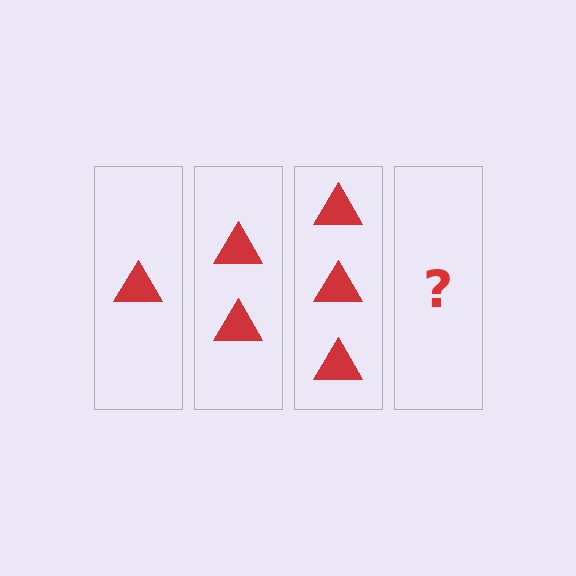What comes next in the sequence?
The next element should be 4 triangles.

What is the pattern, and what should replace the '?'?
The pattern is that each step adds one more triangle. The '?' should be 4 triangles.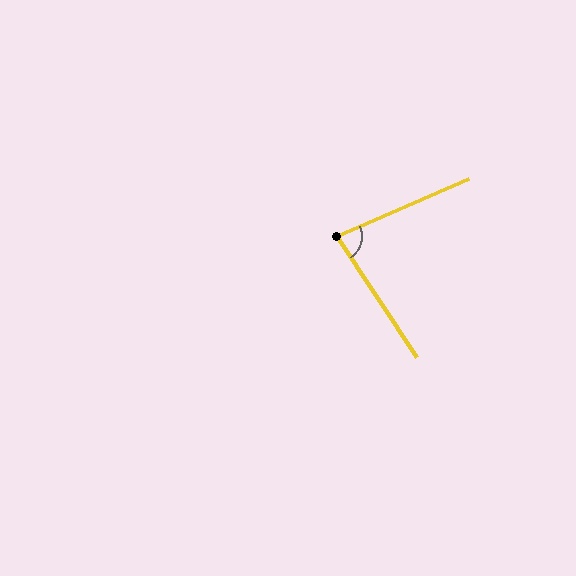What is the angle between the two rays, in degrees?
Approximately 80 degrees.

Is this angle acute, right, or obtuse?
It is acute.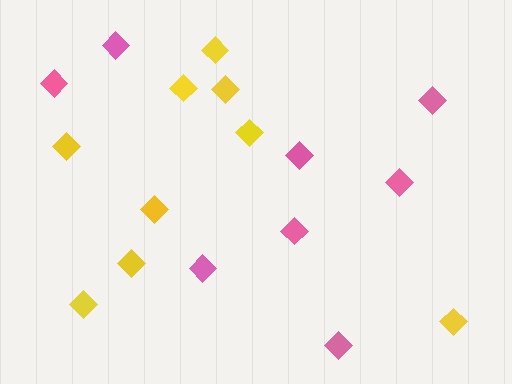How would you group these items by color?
There are 2 groups: one group of pink diamonds (8) and one group of yellow diamonds (9).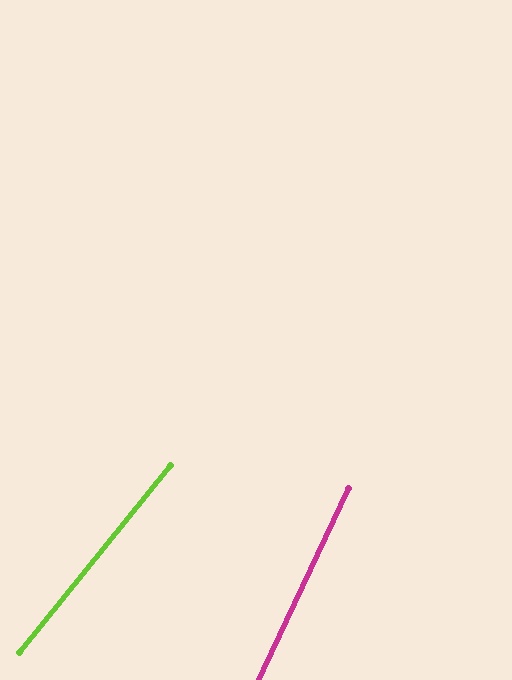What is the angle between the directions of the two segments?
Approximately 14 degrees.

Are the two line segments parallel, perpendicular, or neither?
Neither parallel nor perpendicular — they differ by about 14°.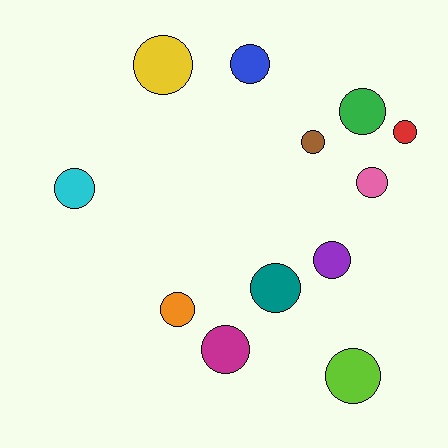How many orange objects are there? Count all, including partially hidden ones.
There is 1 orange object.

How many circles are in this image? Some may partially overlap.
There are 12 circles.